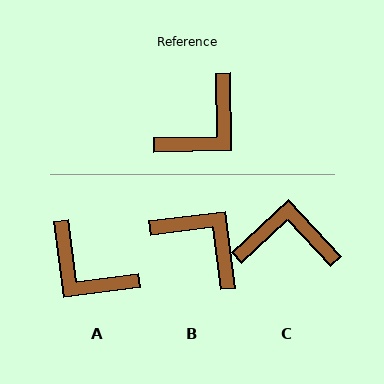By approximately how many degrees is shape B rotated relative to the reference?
Approximately 96 degrees counter-clockwise.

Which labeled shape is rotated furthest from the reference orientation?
C, about 132 degrees away.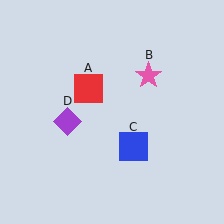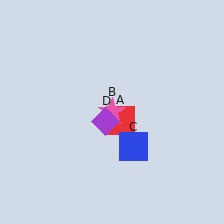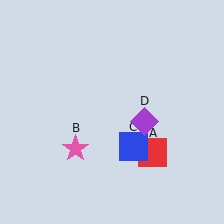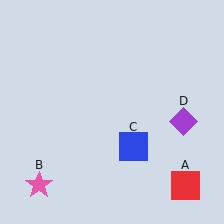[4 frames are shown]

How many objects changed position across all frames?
3 objects changed position: red square (object A), pink star (object B), purple diamond (object D).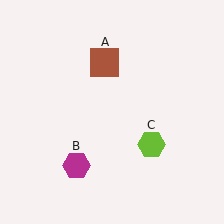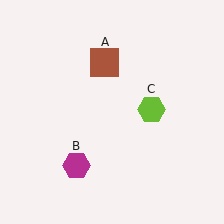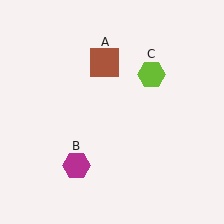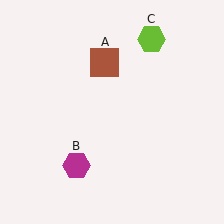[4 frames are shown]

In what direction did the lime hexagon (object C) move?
The lime hexagon (object C) moved up.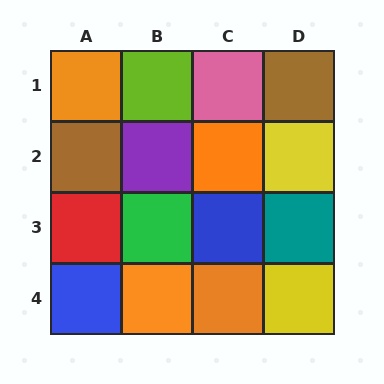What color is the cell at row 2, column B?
Purple.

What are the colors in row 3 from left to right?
Red, green, blue, teal.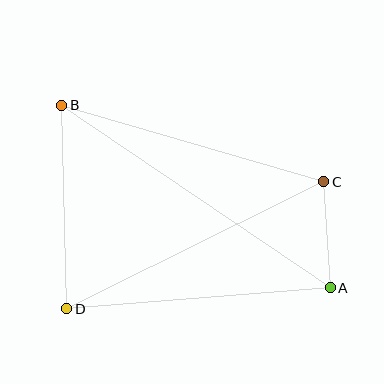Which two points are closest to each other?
Points A and C are closest to each other.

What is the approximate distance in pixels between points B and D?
The distance between B and D is approximately 204 pixels.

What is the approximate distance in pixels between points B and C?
The distance between B and C is approximately 273 pixels.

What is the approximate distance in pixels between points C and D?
The distance between C and D is approximately 287 pixels.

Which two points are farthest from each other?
Points A and B are farthest from each other.